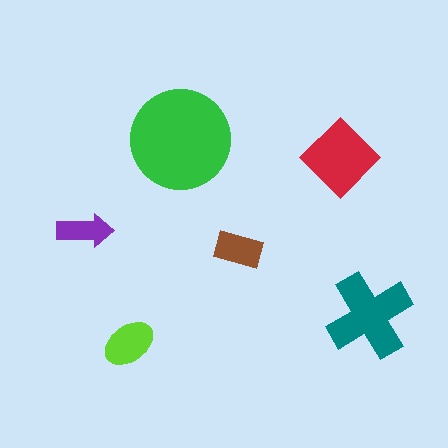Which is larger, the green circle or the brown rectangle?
The green circle.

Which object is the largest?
The green circle.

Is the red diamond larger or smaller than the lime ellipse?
Larger.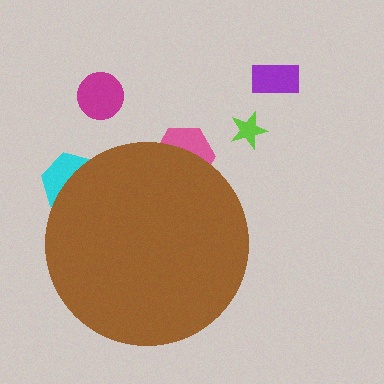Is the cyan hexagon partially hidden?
Yes, the cyan hexagon is partially hidden behind the brown circle.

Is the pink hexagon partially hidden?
Yes, the pink hexagon is partially hidden behind the brown circle.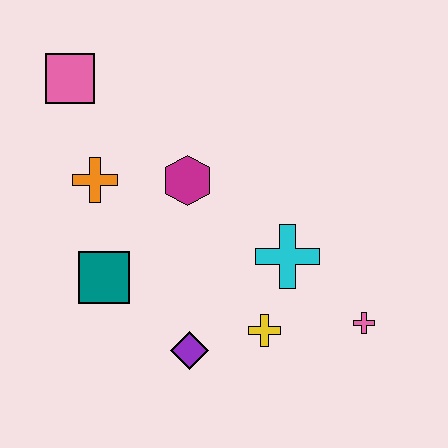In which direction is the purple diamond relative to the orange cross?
The purple diamond is below the orange cross.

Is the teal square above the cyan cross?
No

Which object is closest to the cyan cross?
The yellow cross is closest to the cyan cross.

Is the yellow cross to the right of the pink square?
Yes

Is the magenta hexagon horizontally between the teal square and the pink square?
No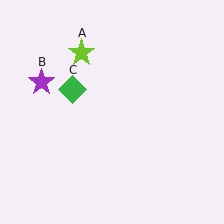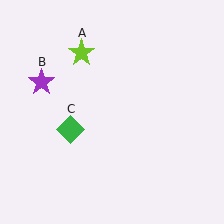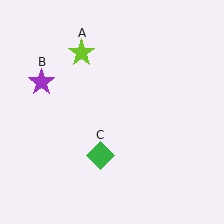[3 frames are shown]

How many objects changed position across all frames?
1 object changed position: green diamond (object C).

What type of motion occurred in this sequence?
The green diamond (object C) rotated counterclockwise around the center of the scene.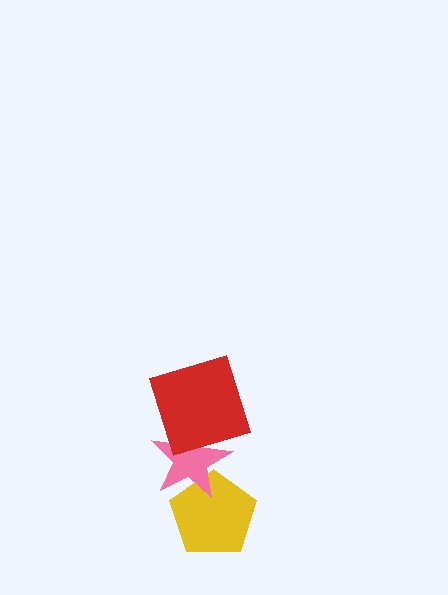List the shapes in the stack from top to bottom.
From top to bottom: the red square, the pink star, the yellow pentagon.